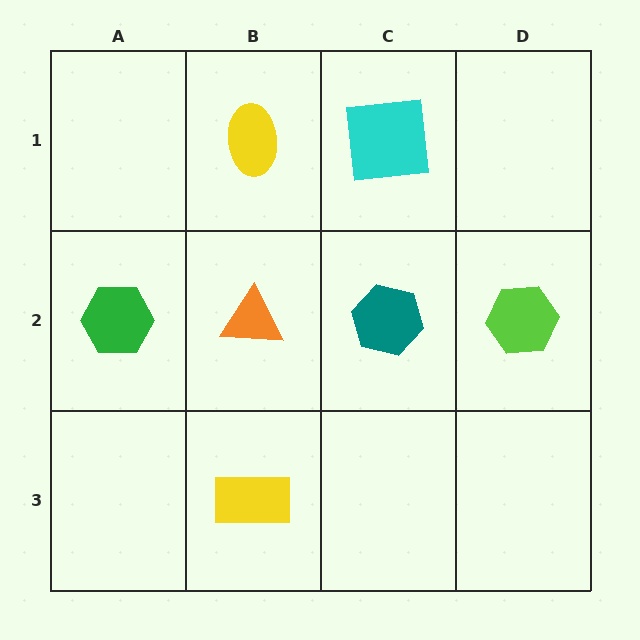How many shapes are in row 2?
4 shapes.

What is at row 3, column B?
A yellow rectangle.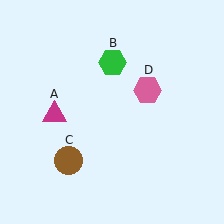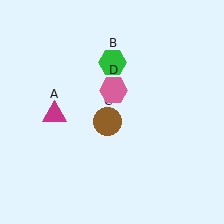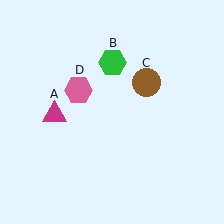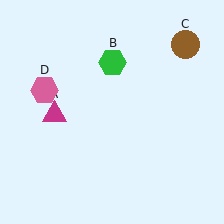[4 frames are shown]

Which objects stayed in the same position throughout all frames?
Magenta triangle (object A) and green hexagon (object B) remained stationary.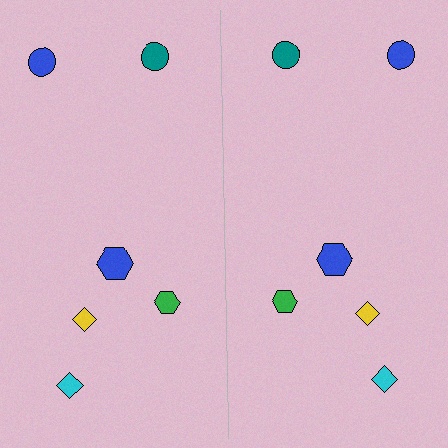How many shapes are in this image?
There are 12 shapes in this image.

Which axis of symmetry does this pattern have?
The pattern has a vertical axis of symmetry running through the center of the image.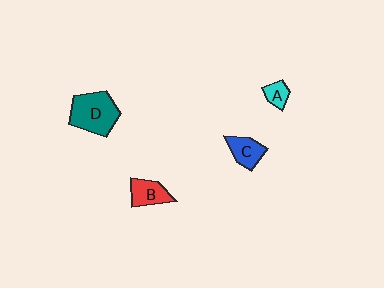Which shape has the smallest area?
Shape A (cyan).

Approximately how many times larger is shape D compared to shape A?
Approximately 3.2 times.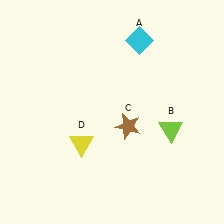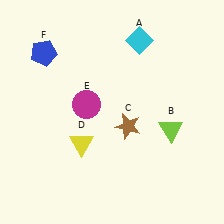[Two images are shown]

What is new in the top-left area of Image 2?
A magenta circle (E) was added in the top-left area of Image 2.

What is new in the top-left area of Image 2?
A blue pentagon (F) was added in the top-left area of Image 2.